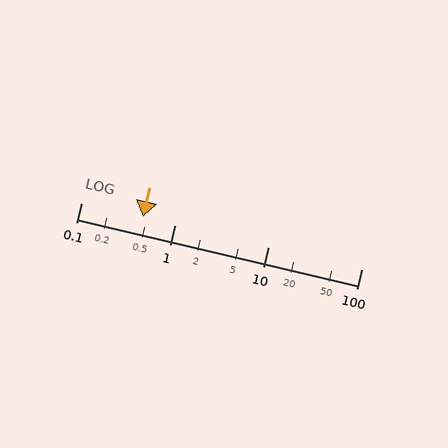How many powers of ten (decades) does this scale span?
The scale spans 3 decades, from 0.1 to 100.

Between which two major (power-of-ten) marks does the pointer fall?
The pointer is between 0.1 and 1.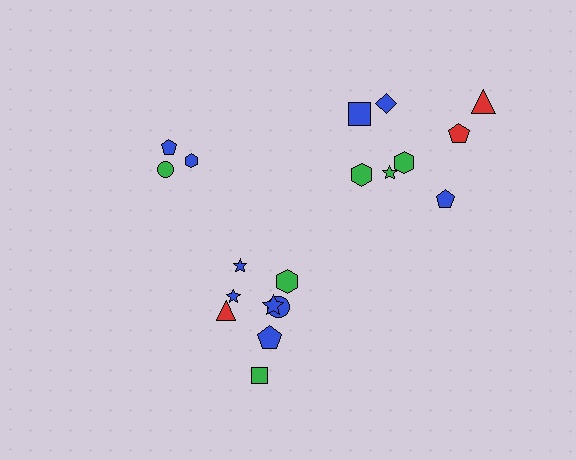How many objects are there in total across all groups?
There are 19 objects.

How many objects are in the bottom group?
There are 8 objects.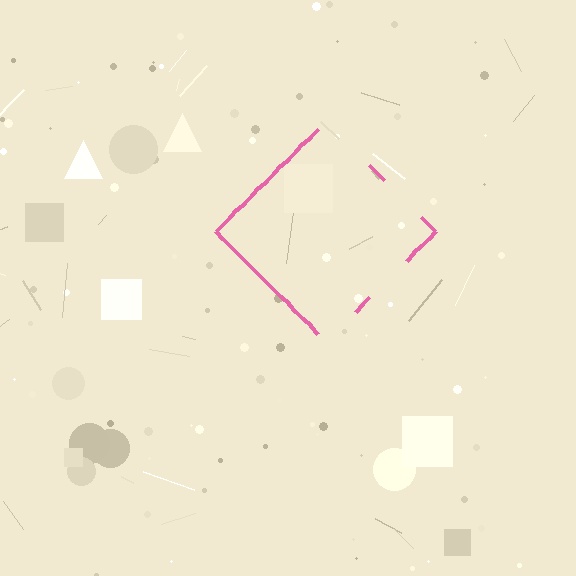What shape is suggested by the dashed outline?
The dashed outline suggests a diamond.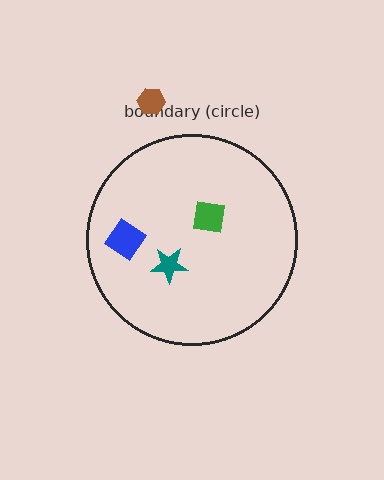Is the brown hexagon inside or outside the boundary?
Outside.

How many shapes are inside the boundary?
3 inside, 1 outside.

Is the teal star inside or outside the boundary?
Inside.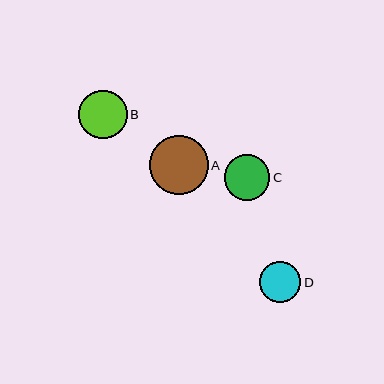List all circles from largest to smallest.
From largest to smallest: A, B, C, D.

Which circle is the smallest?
Circle D is the smallest with a size of approximately 41 pixels.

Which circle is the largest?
Circle A is the largest with a size of approximately 58 pixels.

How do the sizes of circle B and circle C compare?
Circle B and circle C are approximately the same size.